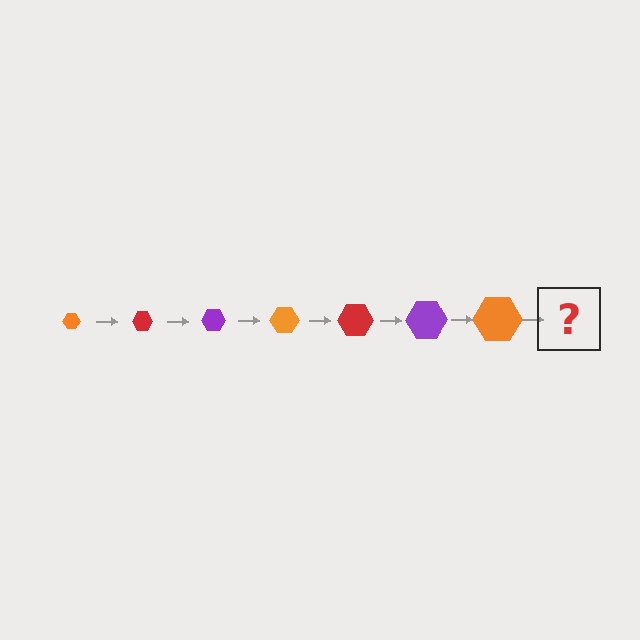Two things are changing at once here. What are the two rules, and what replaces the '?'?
The two rules are that the hexagon grows larger each step and the color cycles through orange, red, and purple. The '?' should be a red hexagon, larger than the previous one.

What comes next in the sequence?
The next element should be a red hexagon, larger than the previous one.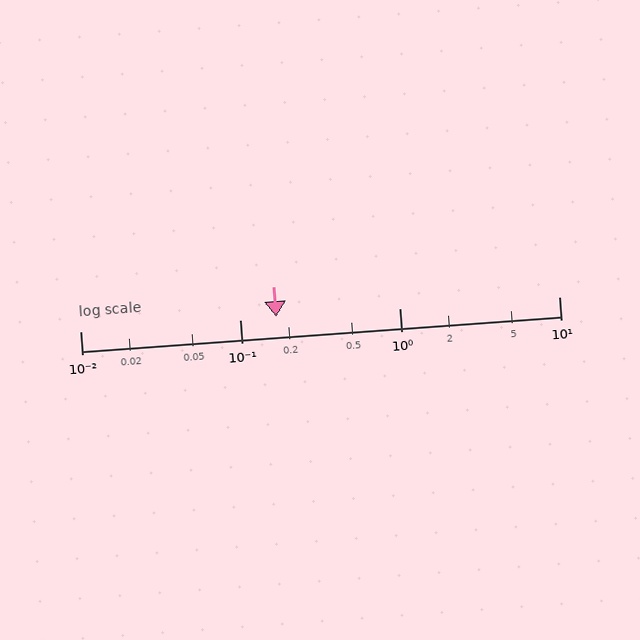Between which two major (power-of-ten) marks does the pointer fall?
The pointer is between 0.1 and 1.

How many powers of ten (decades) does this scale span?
The scale spans 3 decades, from 0.01 to 10.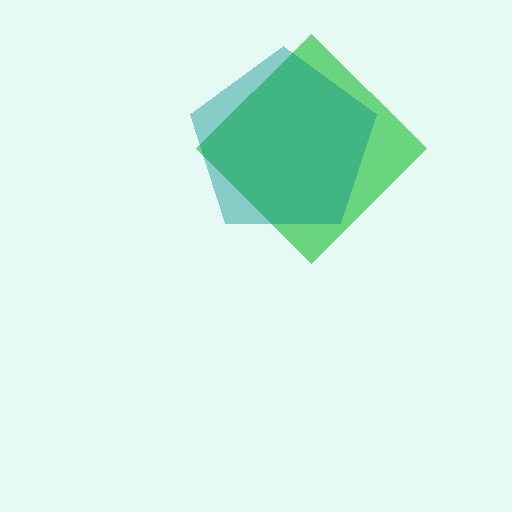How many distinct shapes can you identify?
There are 2 distinct shapes: a green diamond, a teal pentagon.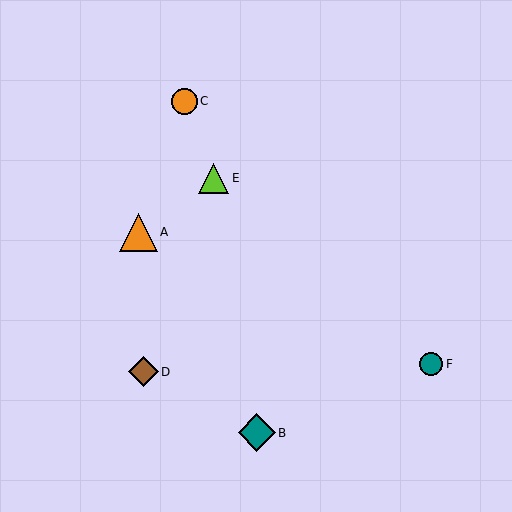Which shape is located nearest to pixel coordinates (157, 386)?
The brown diamond (labeled D) at (143, 372) is nearest to that location.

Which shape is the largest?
The orange triangle (labeled A) is the largest.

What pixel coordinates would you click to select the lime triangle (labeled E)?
Click at (214, 178) to select the lime triangle E.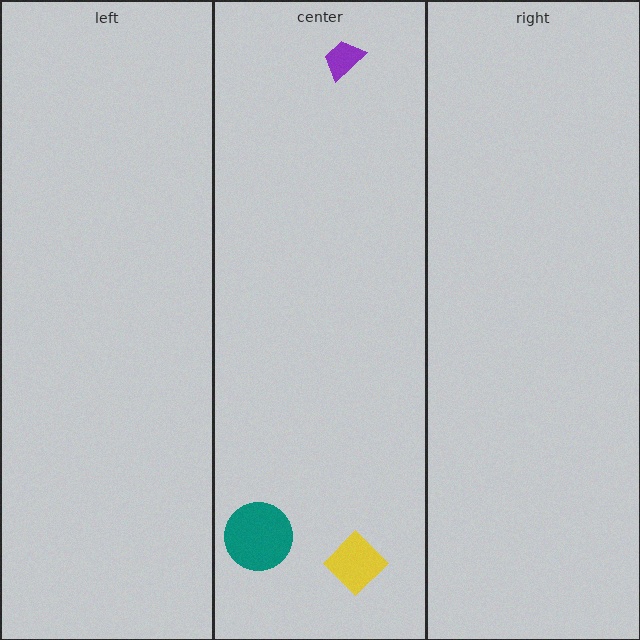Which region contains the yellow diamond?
The center region.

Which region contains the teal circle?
The center region.